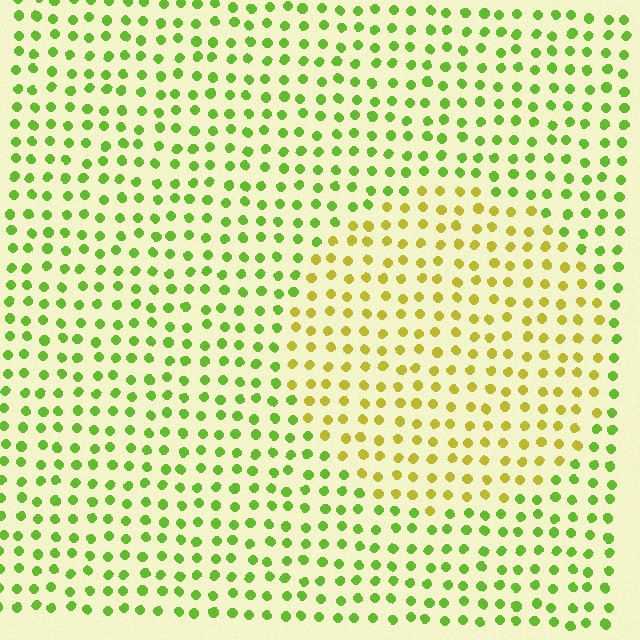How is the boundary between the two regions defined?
The boundary is defined purely by a slight shift in hue (about 39 degrees). Spacing, size, and orientation are identical on both sides.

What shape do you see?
I see a circle.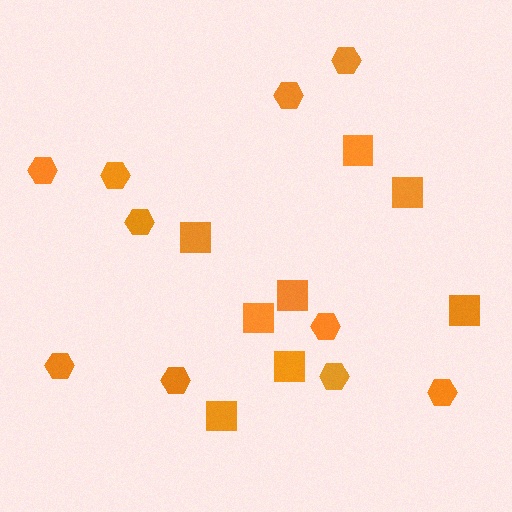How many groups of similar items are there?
There are 2 groups: one group of squares (8) and one group of hexagons (10).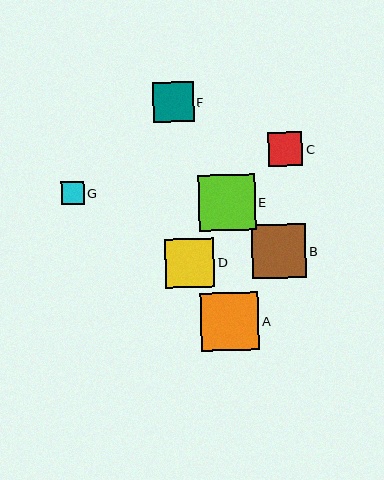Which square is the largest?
Square A is the largest with a size of approximately 58 pixels.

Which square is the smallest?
Square G is the smallest with a size of approximately 23 pixels.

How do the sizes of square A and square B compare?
Square A and square B are approximately the same size.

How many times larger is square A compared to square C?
Square A is approximately 1.7 times the size of square C.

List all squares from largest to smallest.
From largest to smallest: A, E, B, D, F, C, G.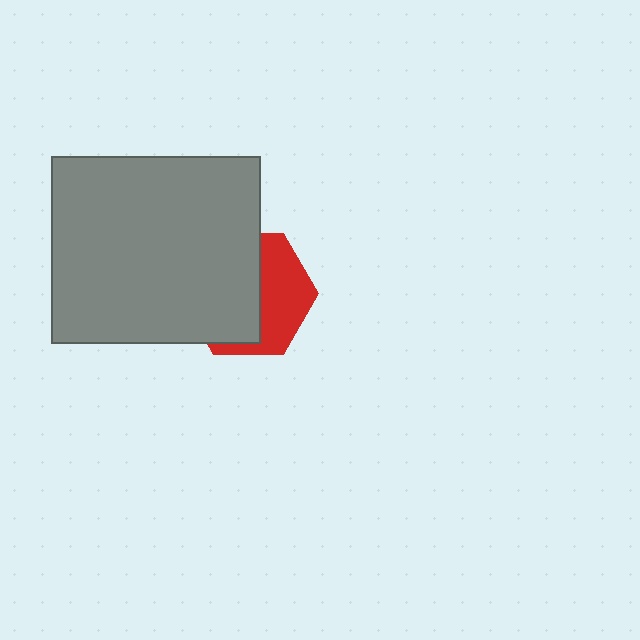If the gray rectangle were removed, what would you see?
You would see the complete red hexagon.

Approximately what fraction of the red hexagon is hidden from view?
Roughly 58% of the red hexagon is hidden behind the gray rectangle.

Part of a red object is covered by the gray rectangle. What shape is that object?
It is a hexagon.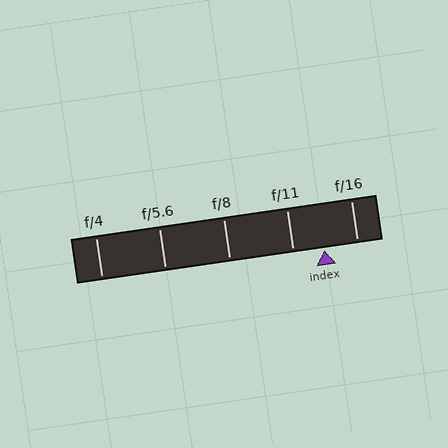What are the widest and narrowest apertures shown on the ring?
The widest aperture shown is f/4 and the narrowest is f/16.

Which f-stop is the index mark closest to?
The index mark is closest to f/11.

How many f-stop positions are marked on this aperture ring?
There are 5 f-stop positions marked.